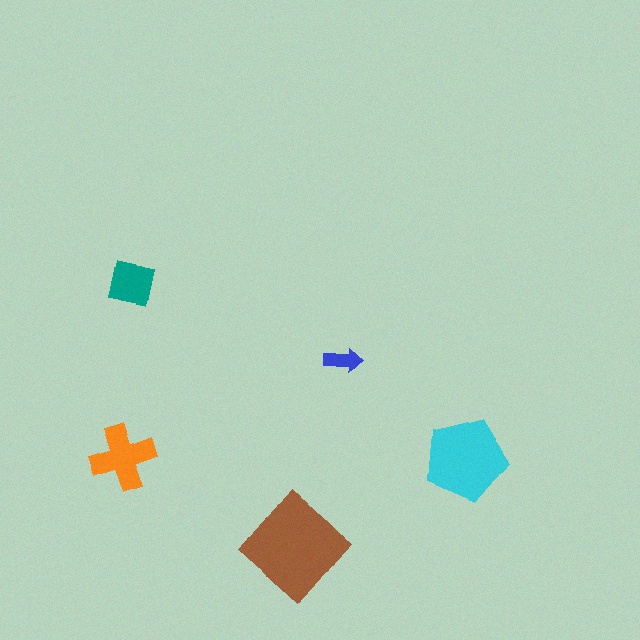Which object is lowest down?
The brown diamond is bottommost.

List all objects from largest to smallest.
The brown diamond, the cyan pentagon, the orange cross, the teal square, the blue arrow.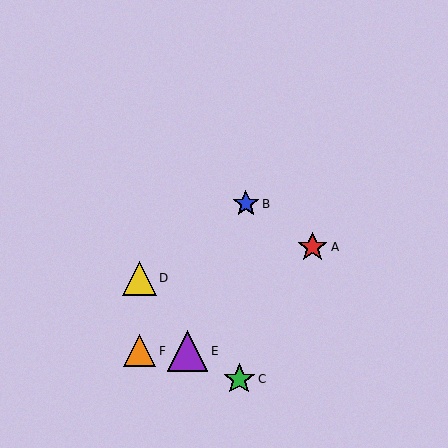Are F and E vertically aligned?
No, F is at x≈139 and E is at x≈187.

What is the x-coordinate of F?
Object F is at x≈139.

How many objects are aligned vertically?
2 objects (D, F) are aligned vertically.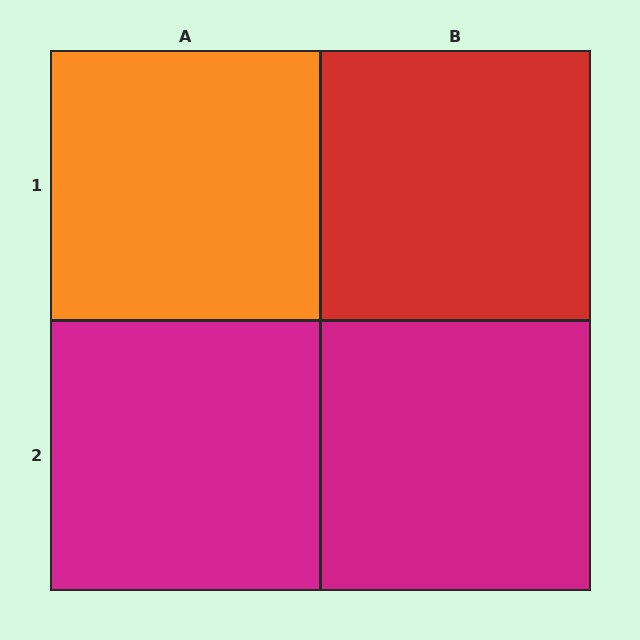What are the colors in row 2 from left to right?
Magenta, magenta.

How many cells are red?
1 cell is red.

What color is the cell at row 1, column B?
Red.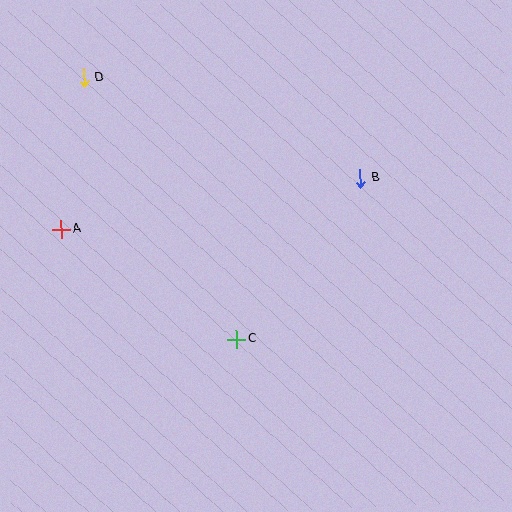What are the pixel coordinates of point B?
Point B is at (360, 178).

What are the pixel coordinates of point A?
Point A is at (61, 229).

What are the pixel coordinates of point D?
Point D is at (84, 78).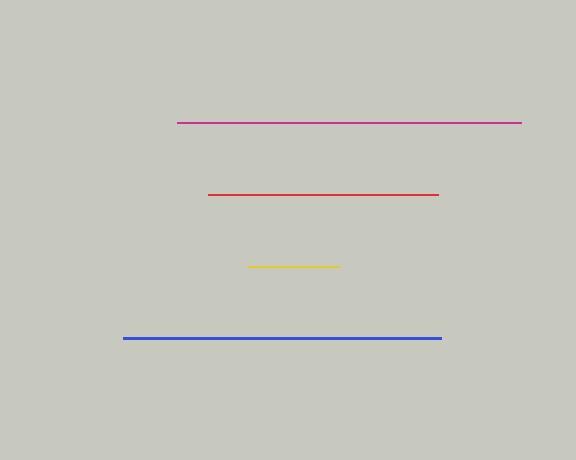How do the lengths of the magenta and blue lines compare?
The magenta and blue lines are approximately the same length.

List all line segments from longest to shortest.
From longest to shortest: magenta, blue, red, yellow.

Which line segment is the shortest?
The yellow line is the shortest at approximately 91 pixels.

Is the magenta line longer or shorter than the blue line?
The magenta line is longer than the blue line.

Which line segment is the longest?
The magenta line is the longest at approximately 344 pixels.